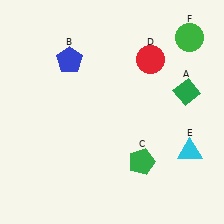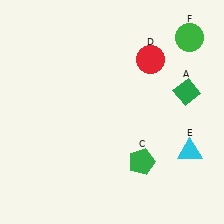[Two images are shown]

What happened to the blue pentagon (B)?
The blue pentagon (B) was removed in Image 2. It was in the top-left area of Image 1.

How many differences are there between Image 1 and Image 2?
There is 1 difference between the two images.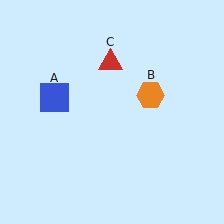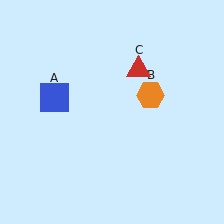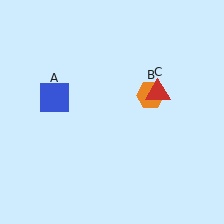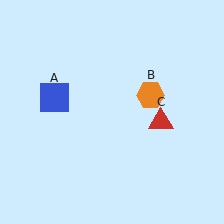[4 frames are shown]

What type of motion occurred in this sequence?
The red triangle (object C) rotated clockwise around the center of the scene.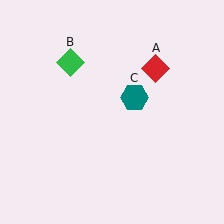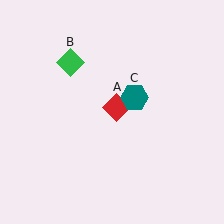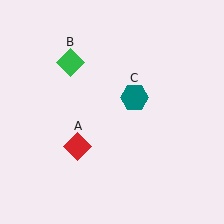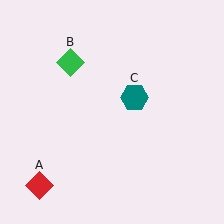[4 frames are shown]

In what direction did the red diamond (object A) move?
The red diamond (object A) moved down and to the left.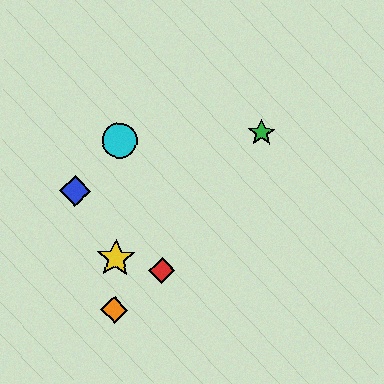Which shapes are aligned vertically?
The yellow star, the purple circle, the orange diamond, the cyan circle are aligned vertically.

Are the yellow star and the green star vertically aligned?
No, the yellow star is at x≈116 and the green star is at x≈261.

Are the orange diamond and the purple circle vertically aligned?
Yes, both are at x≈114.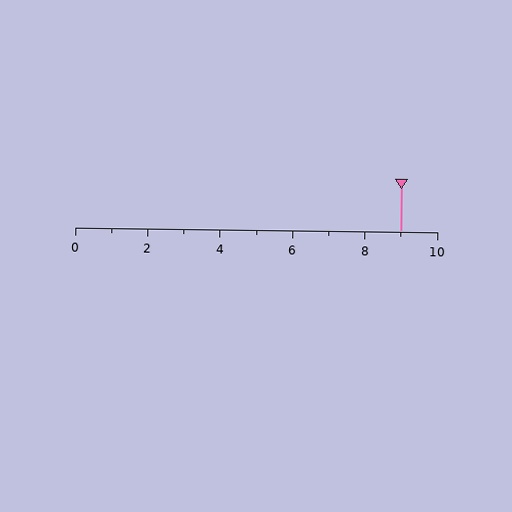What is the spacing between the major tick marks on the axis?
The major ticks are spaced 2 apart.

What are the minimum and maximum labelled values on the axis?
The axis runs from 0 to 10.